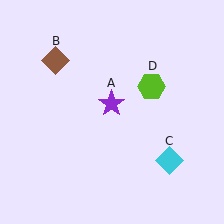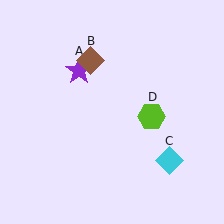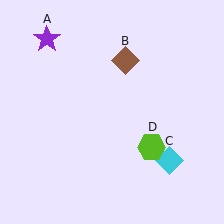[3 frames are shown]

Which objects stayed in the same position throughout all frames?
Cyan diamond (object C) remained stationary.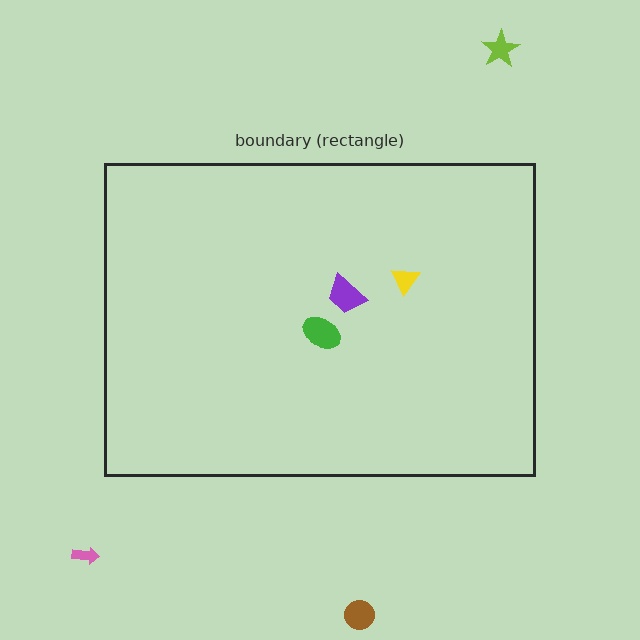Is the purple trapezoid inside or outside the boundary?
Inside.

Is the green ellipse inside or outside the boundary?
Inside.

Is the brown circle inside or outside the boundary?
Outside.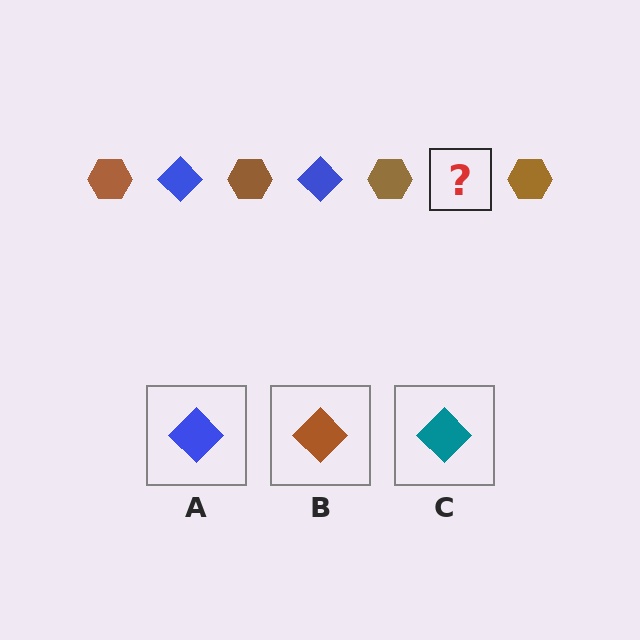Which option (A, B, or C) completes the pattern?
A.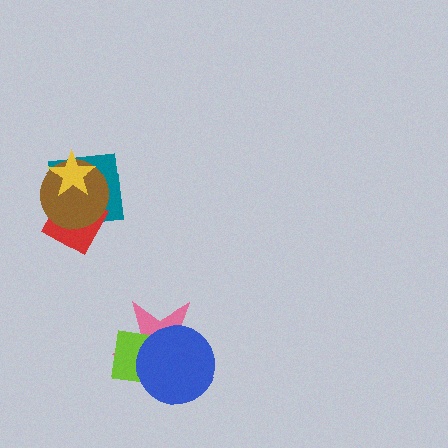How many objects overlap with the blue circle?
2 objects overlap with the blue circle.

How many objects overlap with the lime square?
2 objects overlap with the lime square.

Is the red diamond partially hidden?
Yes, it is partially covered by another shape.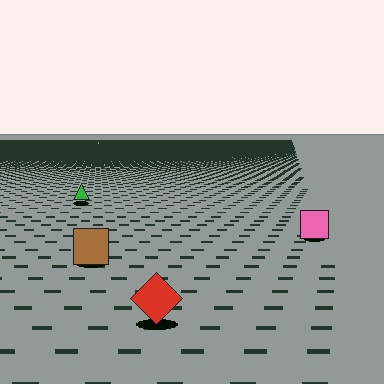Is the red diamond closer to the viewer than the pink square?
Yes. The red diamond is closer — you can tell from the texture gradient: the ground texture is coarser near it.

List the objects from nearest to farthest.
From nearest to farthest: the red diamond, the brown square, the pink square, the green triangle.